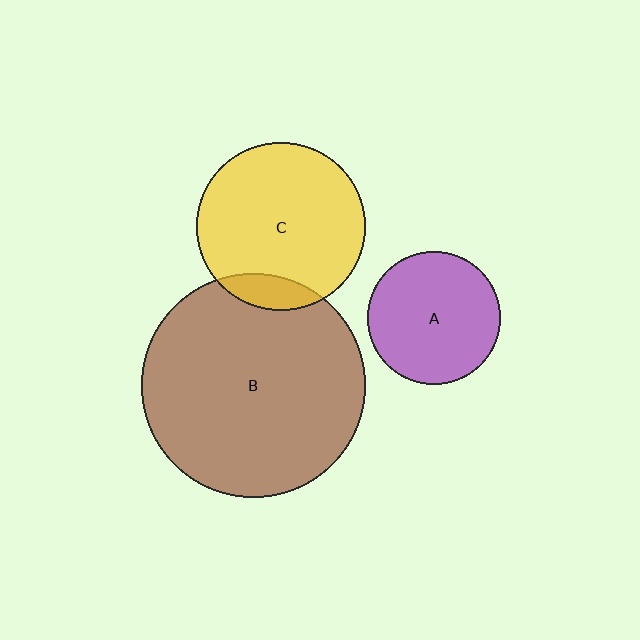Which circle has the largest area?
Circle B (brown).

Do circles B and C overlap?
Yes.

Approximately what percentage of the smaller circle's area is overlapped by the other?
Approximately 10%.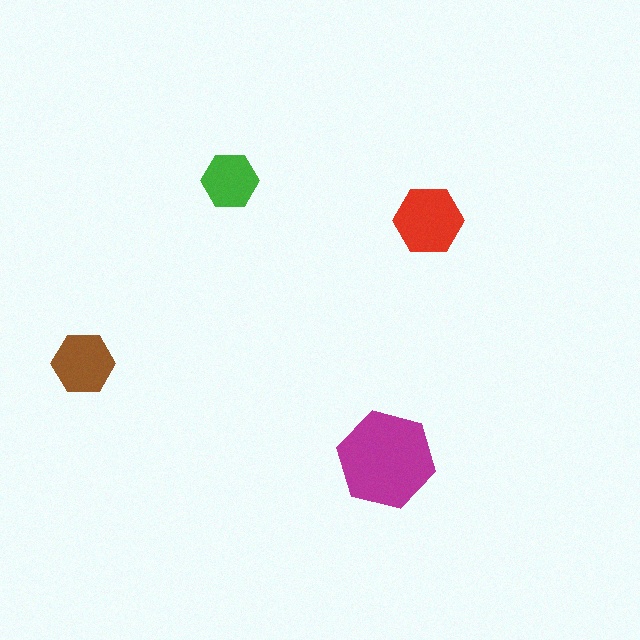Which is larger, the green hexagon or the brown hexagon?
The brown one.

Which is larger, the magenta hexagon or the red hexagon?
The magenta one.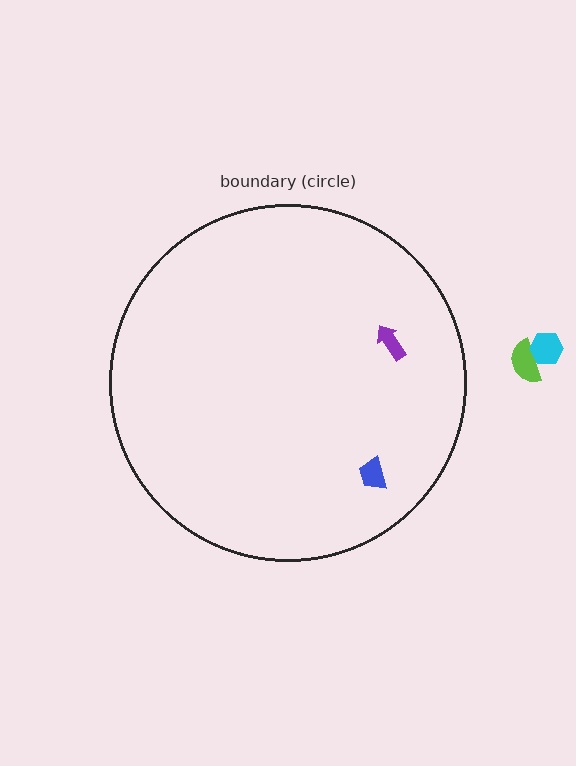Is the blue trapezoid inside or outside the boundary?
Inside.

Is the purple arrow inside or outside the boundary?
Inside.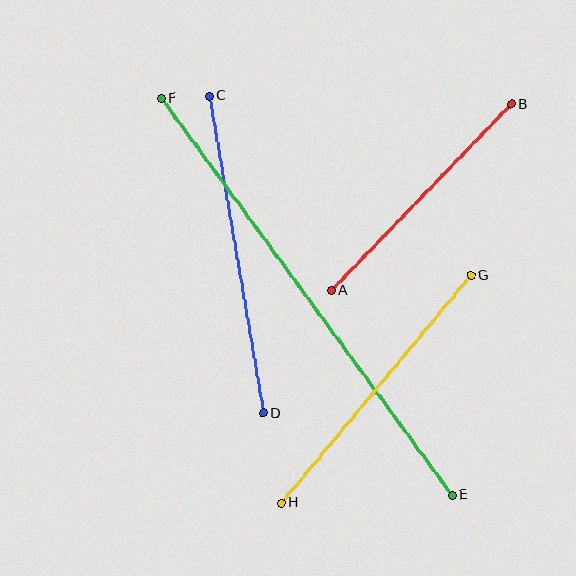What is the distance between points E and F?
The distance is approximately 492 pixels.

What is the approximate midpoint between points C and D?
The midpoint is at approximately (236, 255) pixels.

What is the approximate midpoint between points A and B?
The midpoint is at approximately (421, 198) pixels.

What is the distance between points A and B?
The distance is approximately 259 pixels.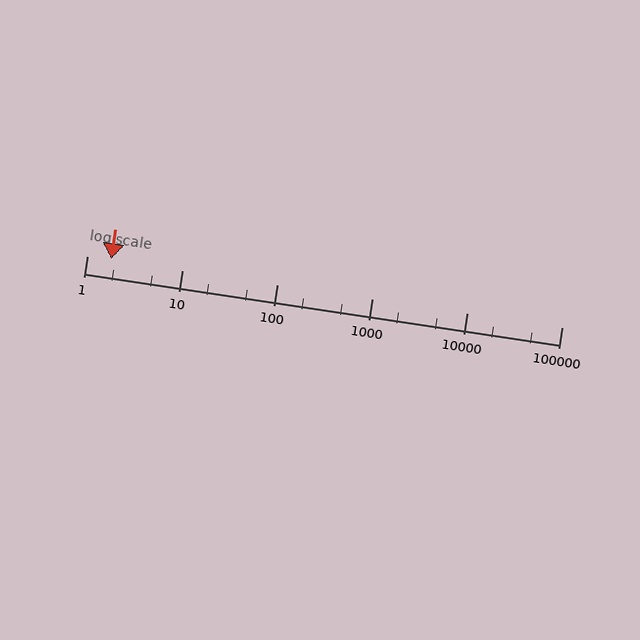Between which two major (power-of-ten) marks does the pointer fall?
The pointer is between 1 and 10.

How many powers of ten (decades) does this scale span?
The scale spans 5 decades, from 1 to 100000.